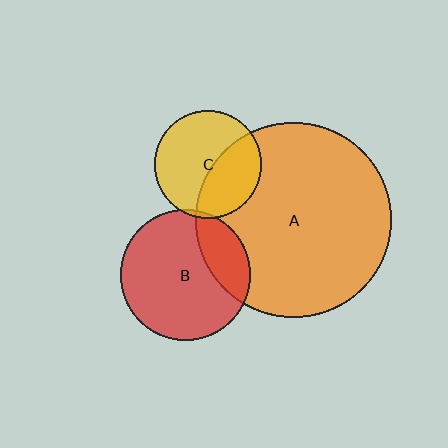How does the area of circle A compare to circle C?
Approximately 3.3 times.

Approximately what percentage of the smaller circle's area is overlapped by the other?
Approximately 40%.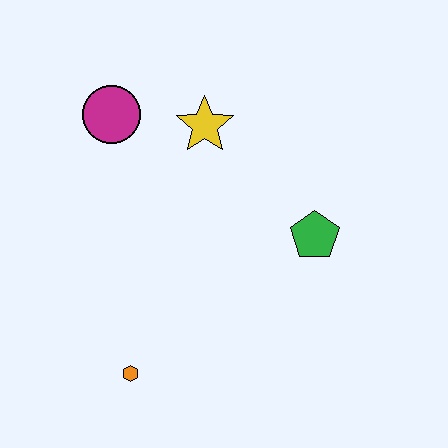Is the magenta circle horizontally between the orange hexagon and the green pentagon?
No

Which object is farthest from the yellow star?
The orange hexagon is farthest from the yellow star.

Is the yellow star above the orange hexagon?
Yes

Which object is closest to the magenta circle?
The yellow star is closest to the magenta circle.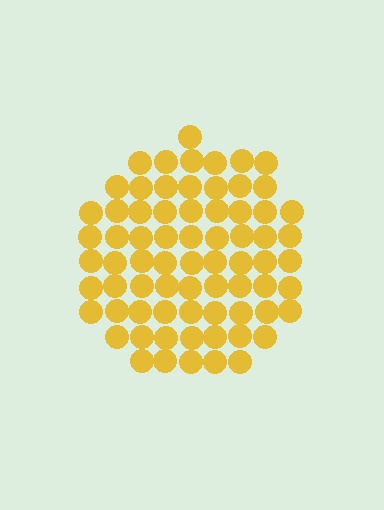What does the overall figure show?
The overall figure shows a circle.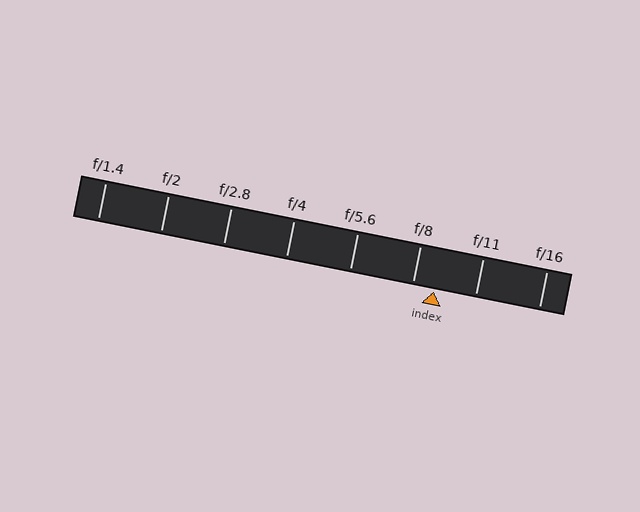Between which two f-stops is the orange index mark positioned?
The index mark is between f/8 and f/11.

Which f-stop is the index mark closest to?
The index mark is closest to f/8.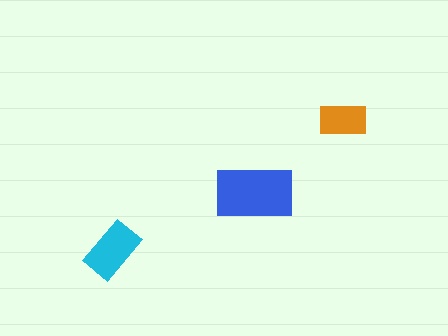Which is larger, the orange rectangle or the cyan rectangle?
The cyan one.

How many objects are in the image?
There are 3 objects in the image.